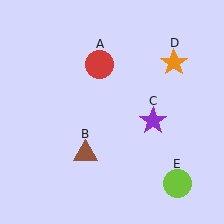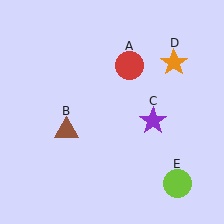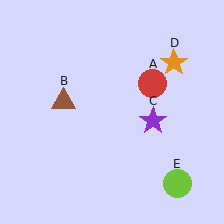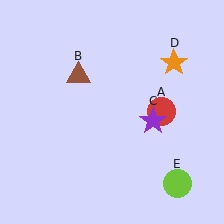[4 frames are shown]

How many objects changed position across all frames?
2 objects changed position: red circle (object A), brown triangle (object B).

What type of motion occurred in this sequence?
The red circle (object A), brown triangle (object B) rotated clockwise around the center of the scene.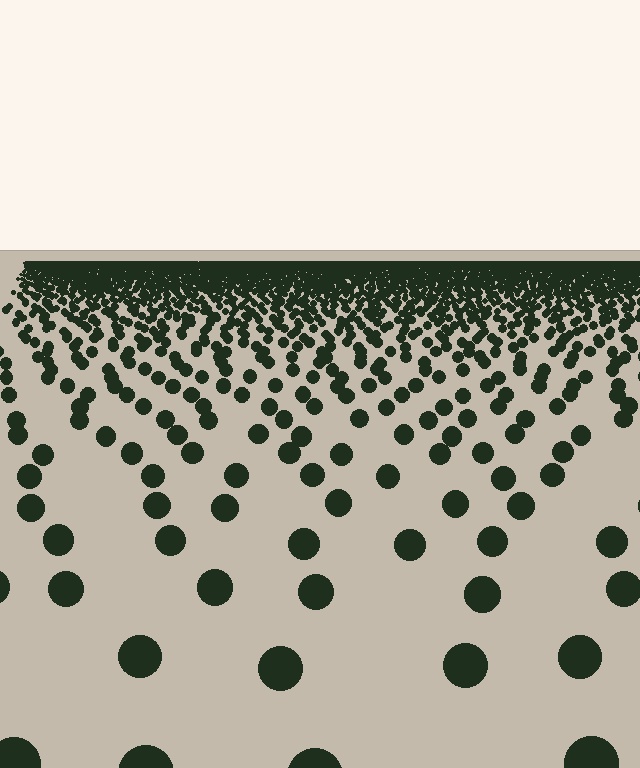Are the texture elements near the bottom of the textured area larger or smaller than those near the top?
Larger. Near the bottom, elements are closer to the viewer and appear at a bigger on-screen size.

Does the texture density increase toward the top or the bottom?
Density increases toward the top.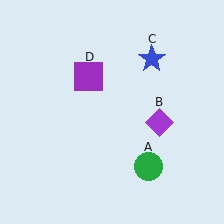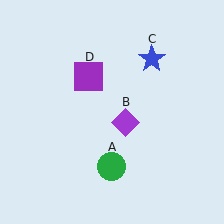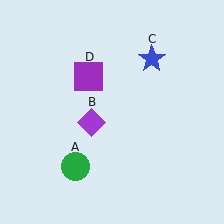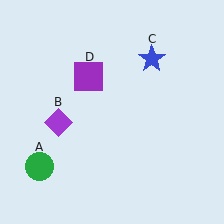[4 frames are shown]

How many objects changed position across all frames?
2 objects changed position: green circle (object A), purple diamond (object B).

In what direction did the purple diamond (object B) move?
The purple diamond (object B) moved left.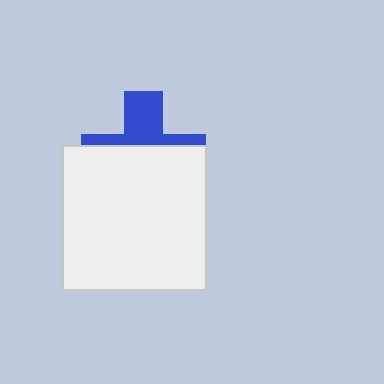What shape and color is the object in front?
The object in front is a white square.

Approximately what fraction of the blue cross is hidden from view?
Roughly 62% of the blue cross is hidden behind the white square.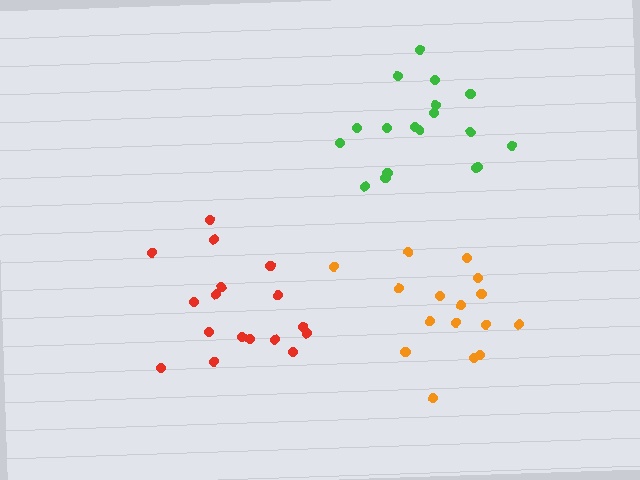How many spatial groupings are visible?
There are 3 spatial groupings.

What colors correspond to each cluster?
The clusters are colored: red, green, orange.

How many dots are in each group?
Group 1: 17 dots, Group 2: 18 dots, Group 3: 16 dots (51 total).